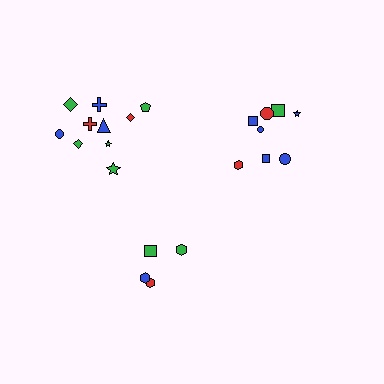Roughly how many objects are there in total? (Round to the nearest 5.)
Roughly 20 objects in total.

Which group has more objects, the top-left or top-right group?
The top-left group.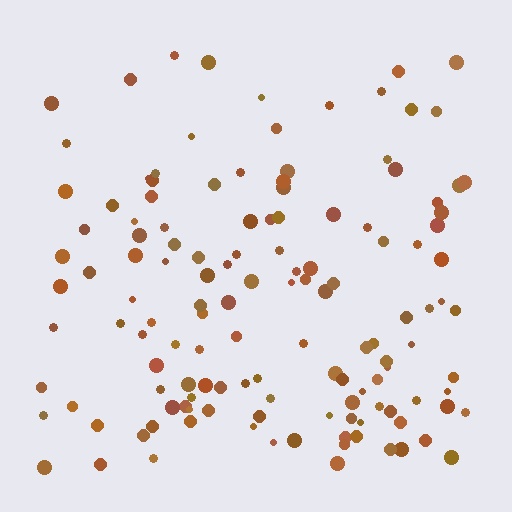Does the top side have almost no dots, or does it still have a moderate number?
Still a moderate number, just noticeably fewer than the bottom.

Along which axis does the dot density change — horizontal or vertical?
Vertical.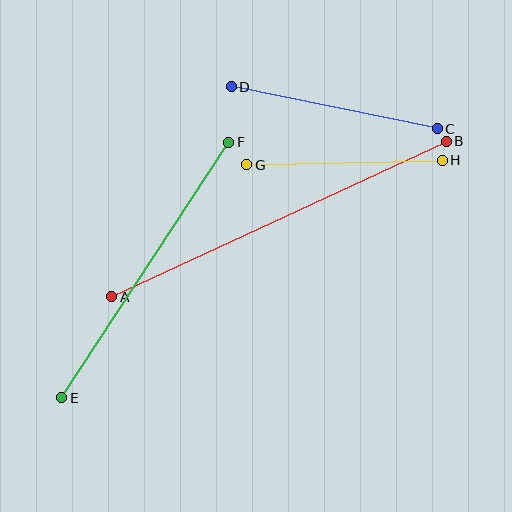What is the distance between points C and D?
The distance is approximately 210 pixels.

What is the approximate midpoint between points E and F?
The midpoint is at approximately (145, 270) pixels.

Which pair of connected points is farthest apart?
Points A and B are farthest apart.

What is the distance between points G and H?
The distance is approximately 195 pixels.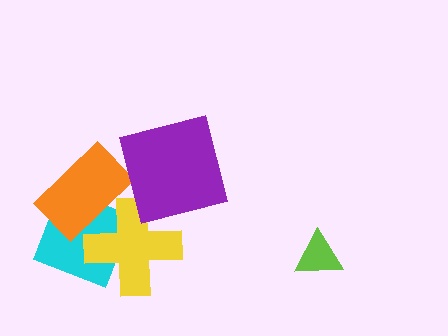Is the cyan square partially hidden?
Yes, it is partially covered by another shape.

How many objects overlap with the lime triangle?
0 objects overlap with the lime triangle.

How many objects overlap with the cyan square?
2 objects overlap with the cyan square.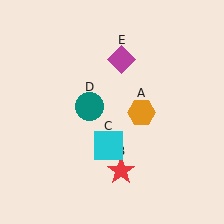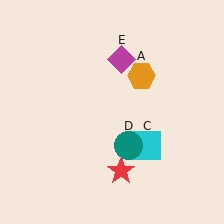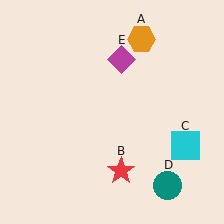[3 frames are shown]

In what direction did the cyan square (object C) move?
The cyan square (object C) moved right.